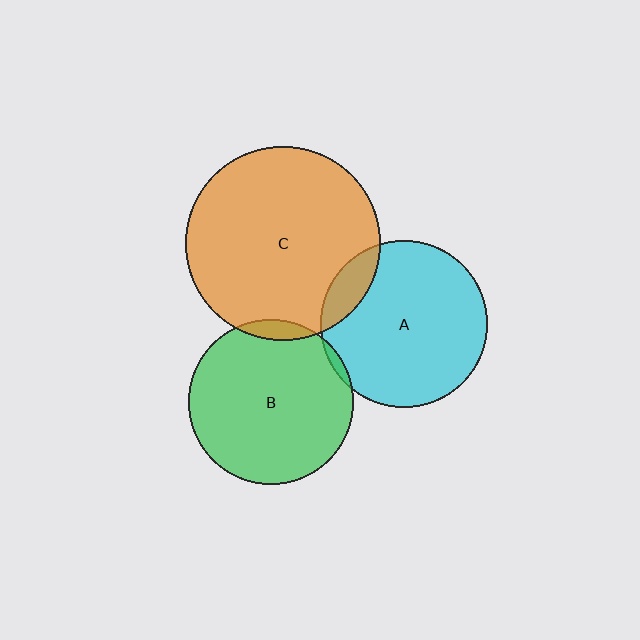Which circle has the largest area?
Circle C (orange).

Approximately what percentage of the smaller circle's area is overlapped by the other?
Approximately 10%.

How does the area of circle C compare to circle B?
Approximately 1.4 times.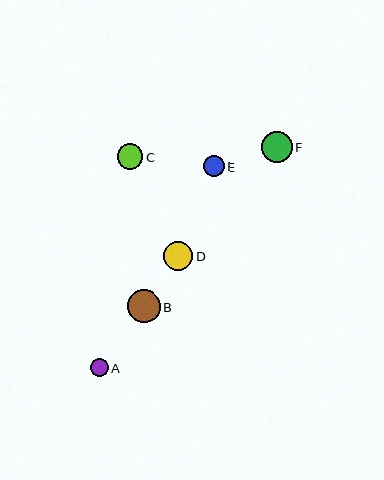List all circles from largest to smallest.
From largest to smallest: B, F, D, C, E, A.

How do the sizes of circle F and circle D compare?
Circle F and circle D are approximately the same size.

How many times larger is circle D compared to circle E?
Circle D is approximately 1.4 times the size of circle E.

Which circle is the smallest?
Circle A is the smallest with a size of approximately 17 pixels.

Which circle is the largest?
Circle B is the largest with a size of approximately 32 pixels.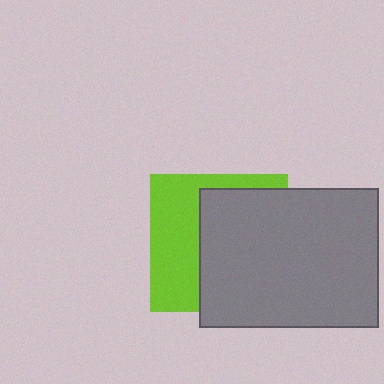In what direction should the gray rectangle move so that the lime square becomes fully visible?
The gray rectangle should move right. That is the shortest direction to clear the overlap and leave the lime square fully visible.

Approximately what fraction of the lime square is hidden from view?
Roughly 57% of the lime square is hidden behind the gray rectangle.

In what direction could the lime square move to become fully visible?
The lime square could move left. That would shift it out from behind the gray rectangle entirely.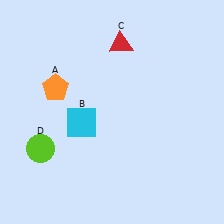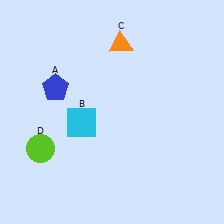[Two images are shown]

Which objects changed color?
A changed from orange to blue. C changed from red to orange.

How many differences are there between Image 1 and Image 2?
There are 2 differences between the two images.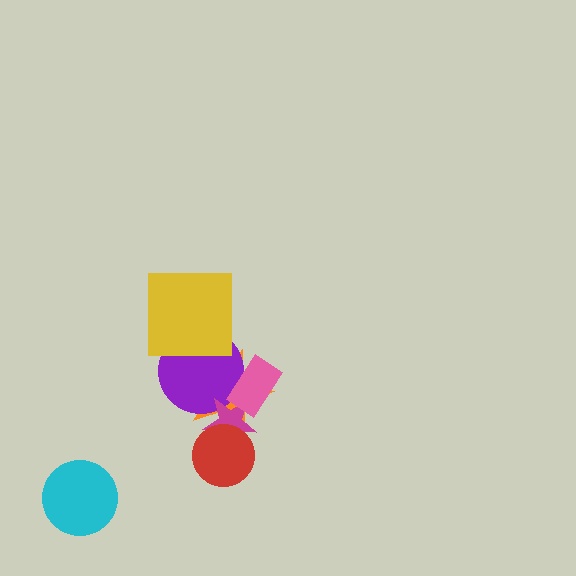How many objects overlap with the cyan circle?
0 objects overlap with the cyan circle.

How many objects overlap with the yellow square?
1 object overlaps with the yellow square.